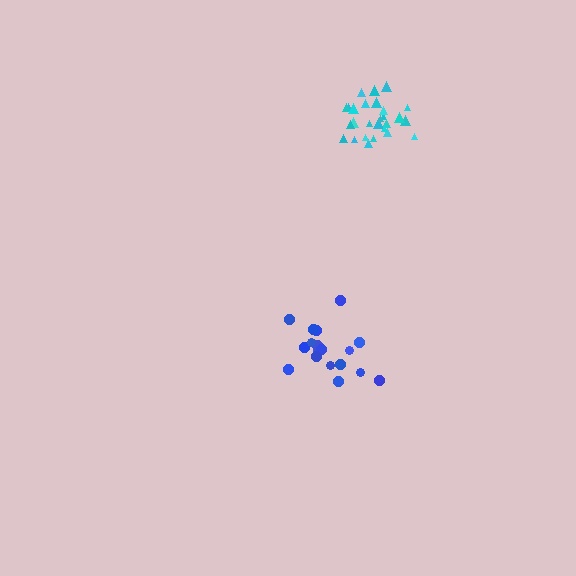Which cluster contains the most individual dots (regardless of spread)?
Cyan (28).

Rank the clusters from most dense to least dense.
cyan, blue.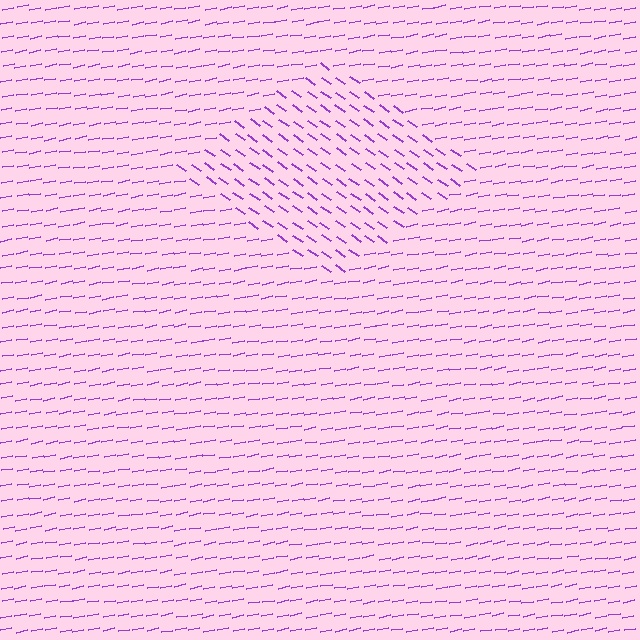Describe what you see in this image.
The image is filled with small purple line segments. A diamond region in the image has lines oriented differently from the surrounding lines, creating a visible texture boundary.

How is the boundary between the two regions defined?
The boundary is defined purely by a change in line orientation (approximately 45 degrees difference). All lines are the same color and thickness.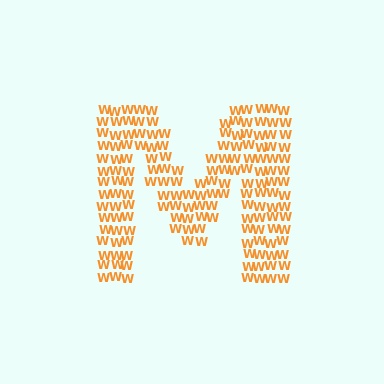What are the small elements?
The small elements are letter W's.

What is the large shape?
The large shape is the letter M.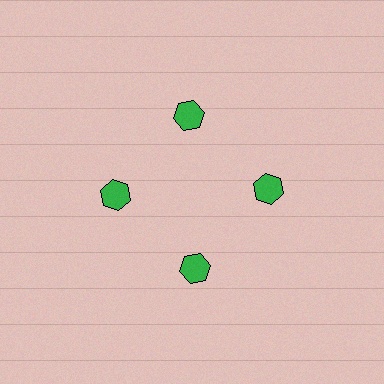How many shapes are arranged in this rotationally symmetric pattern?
There are 4 shapes, arranged in 4 groups of 1.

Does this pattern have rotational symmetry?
Yes, this pattern has 4-fold rotational symmetry. It looks the same after rotating 90 degrees around the center.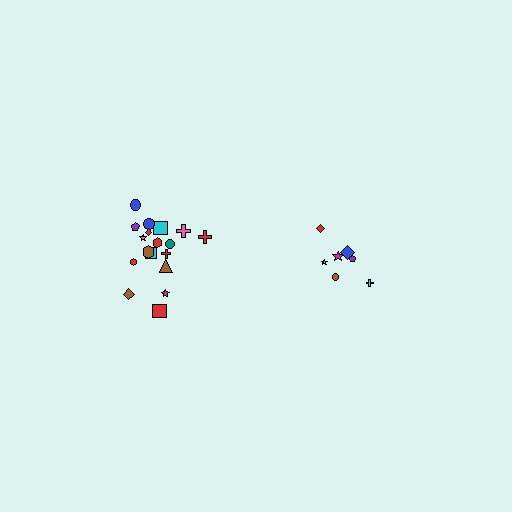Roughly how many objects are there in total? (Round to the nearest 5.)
Roughly 25 objects in total.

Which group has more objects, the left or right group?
The left group.